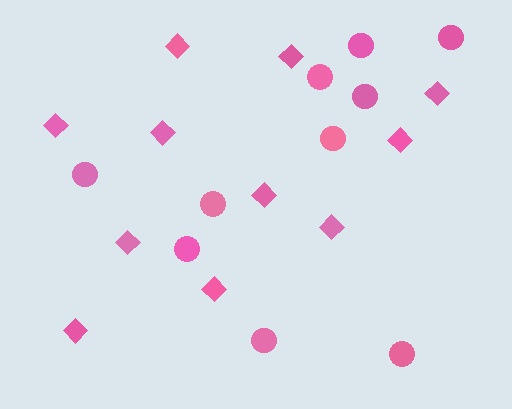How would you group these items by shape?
There are 2 groups: one group of diamonds (11) and one group of circles (10).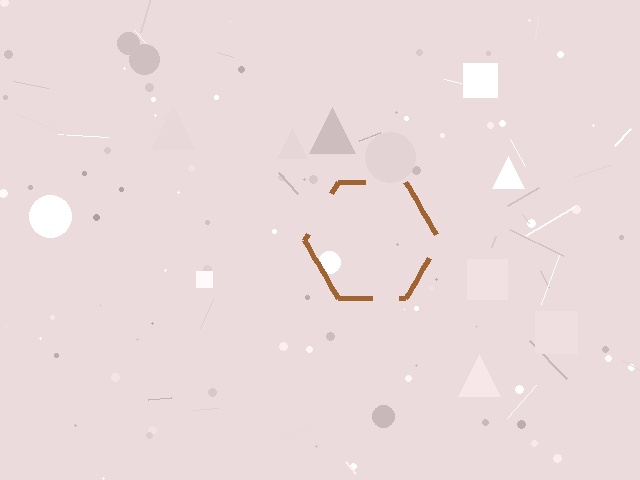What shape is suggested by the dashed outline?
The dashed outline suggests a hexagon.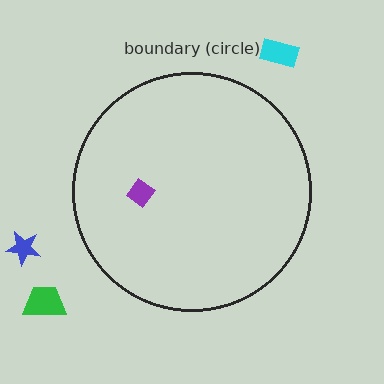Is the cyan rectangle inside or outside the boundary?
Outside.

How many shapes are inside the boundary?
1 inside, 3 outside.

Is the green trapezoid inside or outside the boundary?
Outside.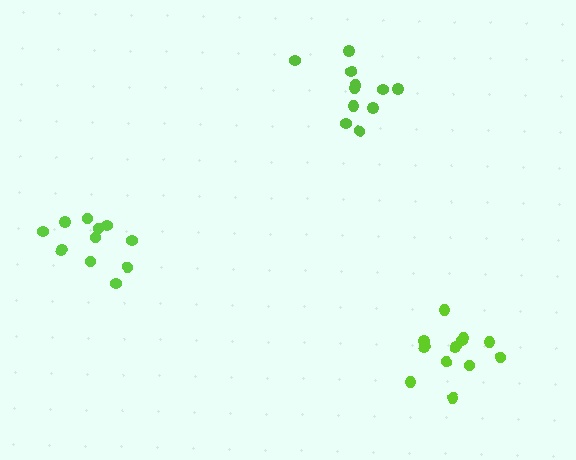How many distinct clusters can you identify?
There are 3 distinct clusters.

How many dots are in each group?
Group 1: 12 dots, Group 2: 11 dots, Group 3: 11 dots (34 total).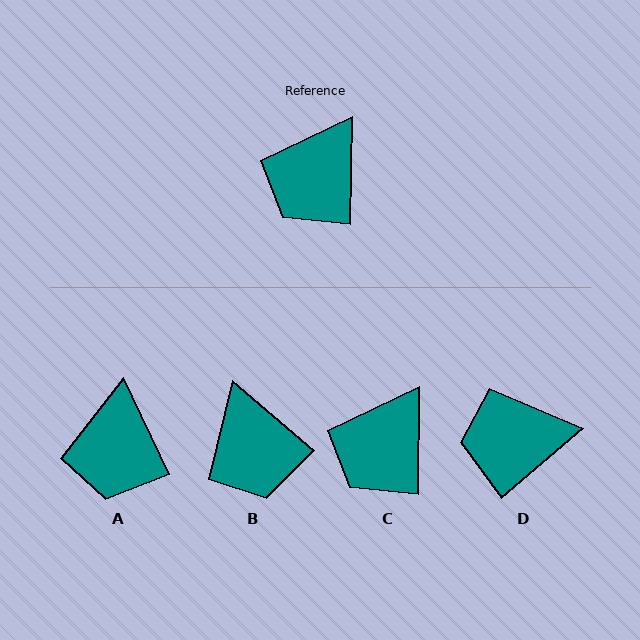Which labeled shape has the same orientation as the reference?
C.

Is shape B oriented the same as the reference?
No, it is off by about 51 degrees.